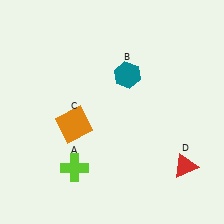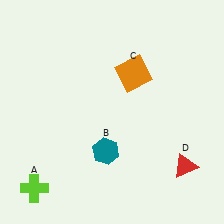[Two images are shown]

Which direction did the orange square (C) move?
The orange square (C) moved right.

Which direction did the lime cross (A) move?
The lime cross (A) moved left.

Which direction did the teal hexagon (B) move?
The teal hexagon (B) moved down.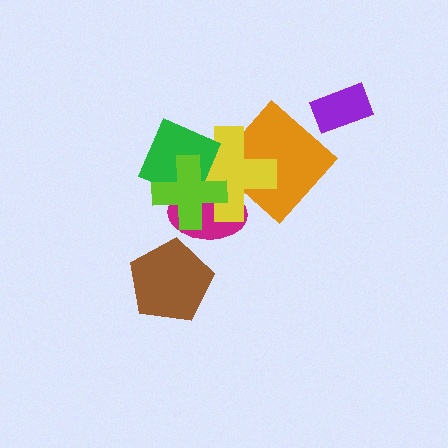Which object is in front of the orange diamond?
The yellow cross is in front of the orange diamond.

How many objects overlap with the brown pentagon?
0 objects overlap with the brown pentagon.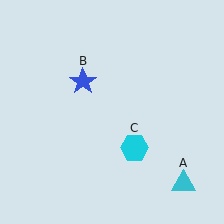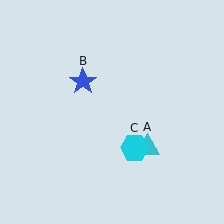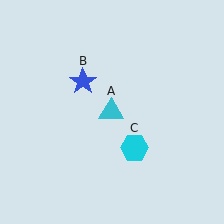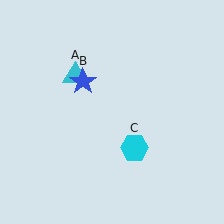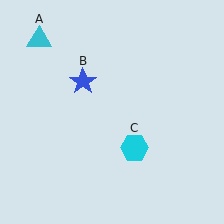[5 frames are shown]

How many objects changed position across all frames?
1 object changed position: cyan triangle (object A).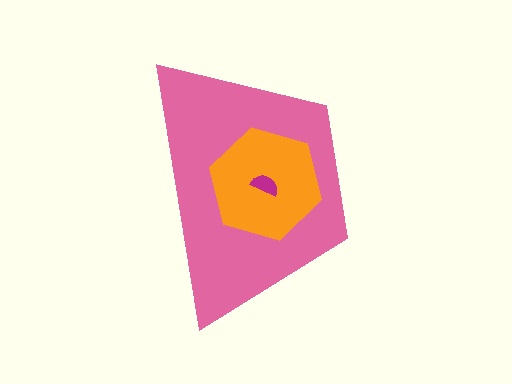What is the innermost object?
The magenta semicircle.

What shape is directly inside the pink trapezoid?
The orange hexagon.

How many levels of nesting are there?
3.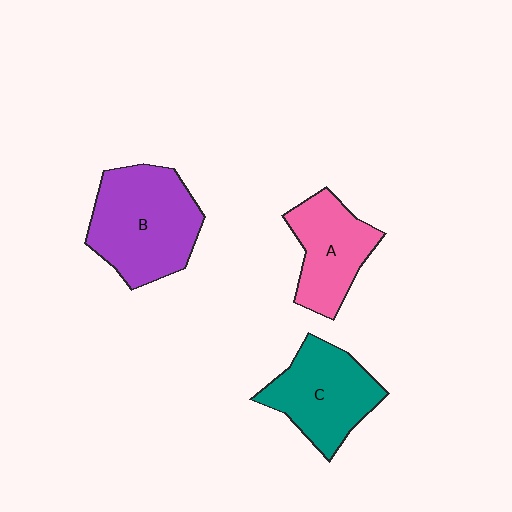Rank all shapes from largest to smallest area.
From largest to smallest: B (purple), C (teal), A (pink).